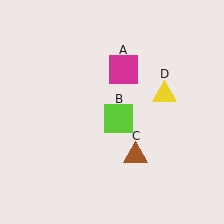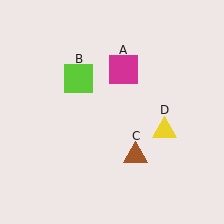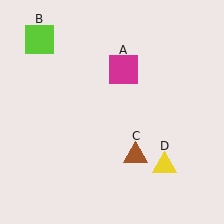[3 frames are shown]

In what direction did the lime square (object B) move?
The lime square (object B) moved up and to the left.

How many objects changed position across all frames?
2 objects changed position: lime square (object B), yellow triangle (object D).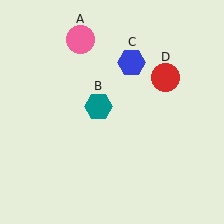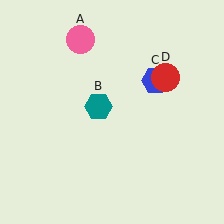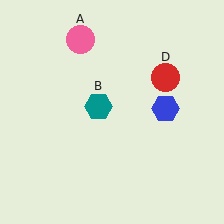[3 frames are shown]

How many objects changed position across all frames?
1 object changed position: blue hexagon (object C).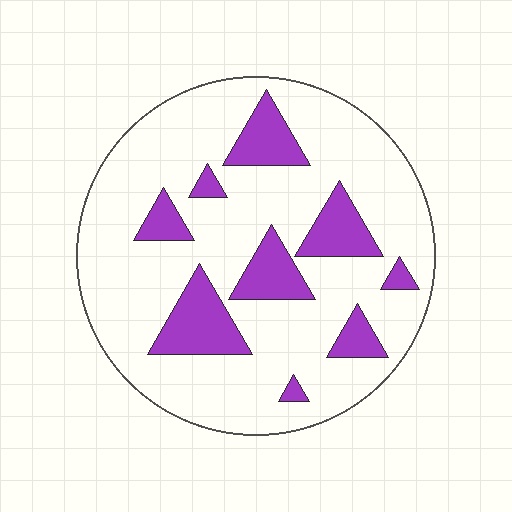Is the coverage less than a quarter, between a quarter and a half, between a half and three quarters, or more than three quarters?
Less than a quarter.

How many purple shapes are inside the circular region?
9.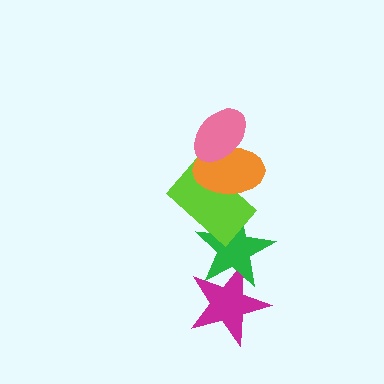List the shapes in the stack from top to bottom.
From top to bottom: the pink ellipse, the orange ellipse, the lime rectangle, the green star, the magenta star.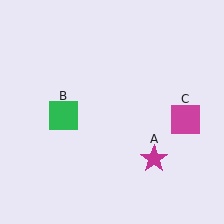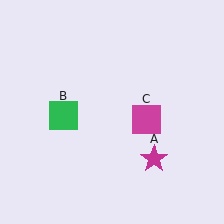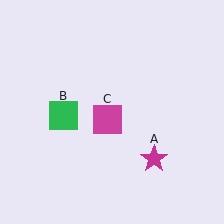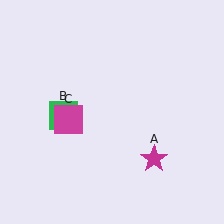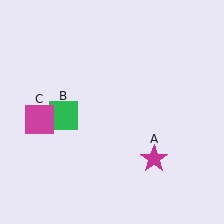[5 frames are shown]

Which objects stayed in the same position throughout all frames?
Magenta star (object A) and green square (object B) remained stationary.